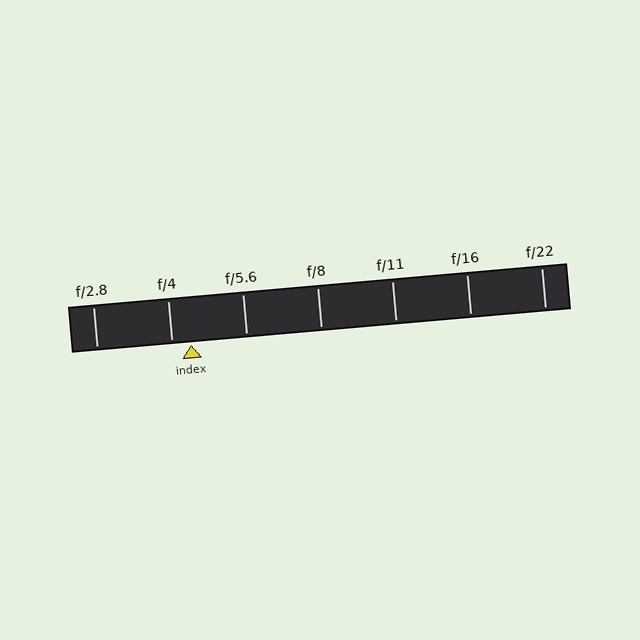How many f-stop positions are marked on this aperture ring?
There are 7 f-stop positions marked.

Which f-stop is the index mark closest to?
The index mark is closest to f/4.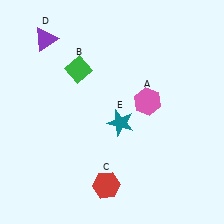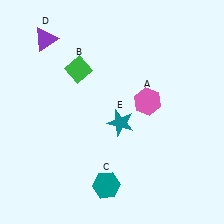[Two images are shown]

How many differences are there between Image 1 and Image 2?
There is 1 difference between the two images.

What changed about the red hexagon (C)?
In Image 1, C is red. In Image 2, it changed to teal.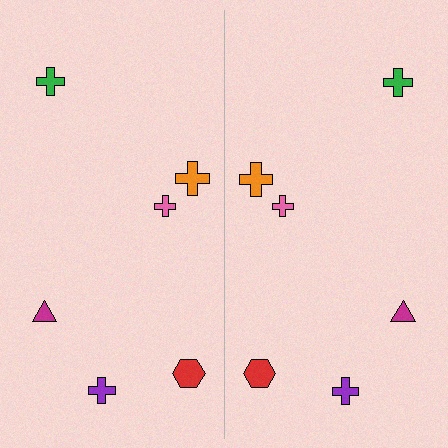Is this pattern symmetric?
Yes, this pattern has bilateral (reflection) symmetry.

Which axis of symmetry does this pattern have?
The pattern has a vertical axis of symmetry running through the center of the image.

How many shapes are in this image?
There are 12 shapes in this image.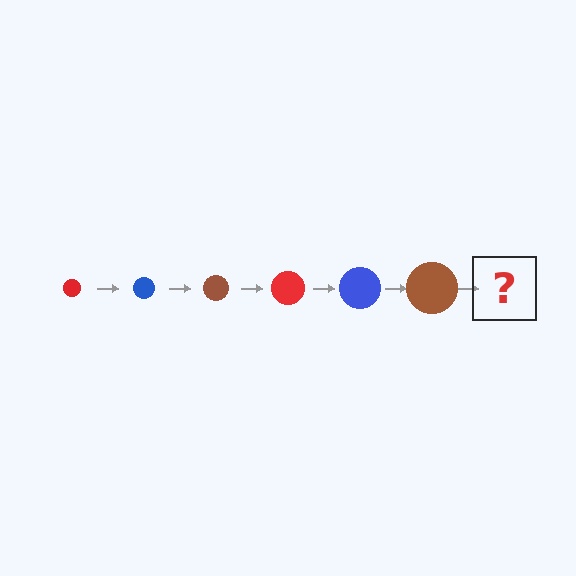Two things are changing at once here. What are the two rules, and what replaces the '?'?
The two rules are that the circle grows larger each step and the color cycles through red, blue, and brown. The '?' should be a red circle, larger than the previous one.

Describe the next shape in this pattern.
It should be a red circle, larger than the previous one.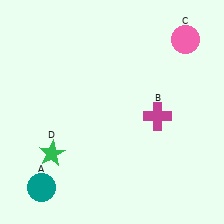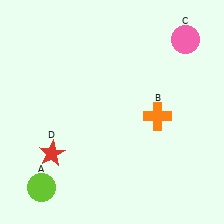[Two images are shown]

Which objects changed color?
A changed from teal to lime. B changed from magenta to orange. D changed from green to red.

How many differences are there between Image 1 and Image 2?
There are 3 differences between the two images.